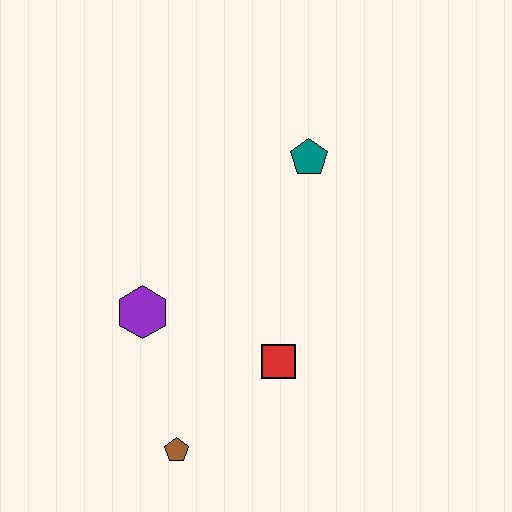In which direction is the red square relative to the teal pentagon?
The red square is below the teal pentagon.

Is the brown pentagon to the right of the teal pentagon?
No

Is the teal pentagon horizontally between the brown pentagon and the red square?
No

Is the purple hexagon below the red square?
No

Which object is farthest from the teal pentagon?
The brown pentagon is farthest from the teal pentagon.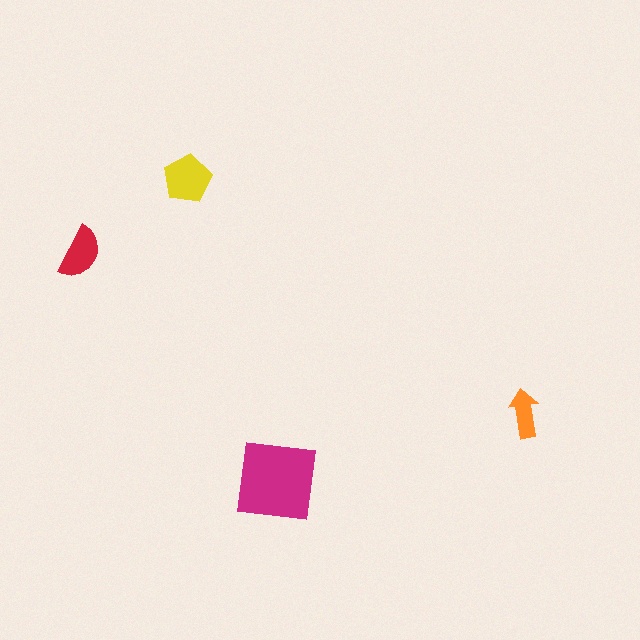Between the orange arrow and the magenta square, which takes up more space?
The magenta square.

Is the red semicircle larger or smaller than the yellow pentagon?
Smaller.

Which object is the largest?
The magenta square.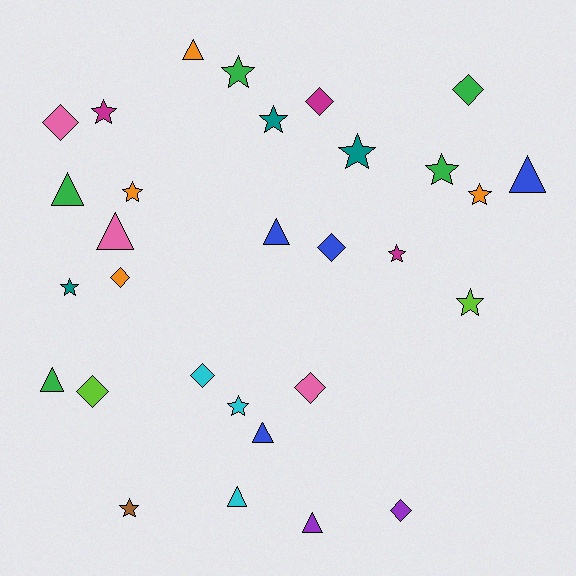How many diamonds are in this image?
There are 9 diamonds.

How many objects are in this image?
There are 30 objects.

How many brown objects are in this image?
There is 1 brown object.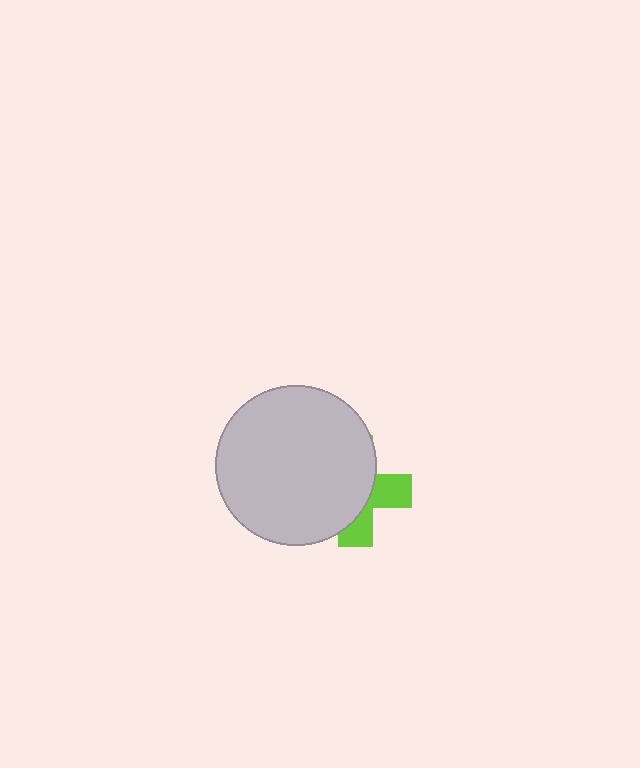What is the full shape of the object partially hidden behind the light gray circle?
The partially hidden object is a lime cross.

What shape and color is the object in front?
The object in front is a light gray circle.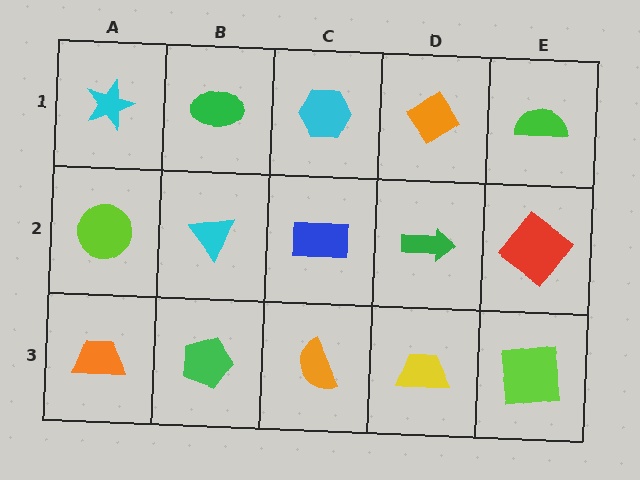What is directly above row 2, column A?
A cyan star.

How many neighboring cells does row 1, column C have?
3.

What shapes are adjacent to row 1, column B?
A cyan triangle (row 2, column B), a cyan star (row 1, column A), a cyan hexagon (row 1, column C).